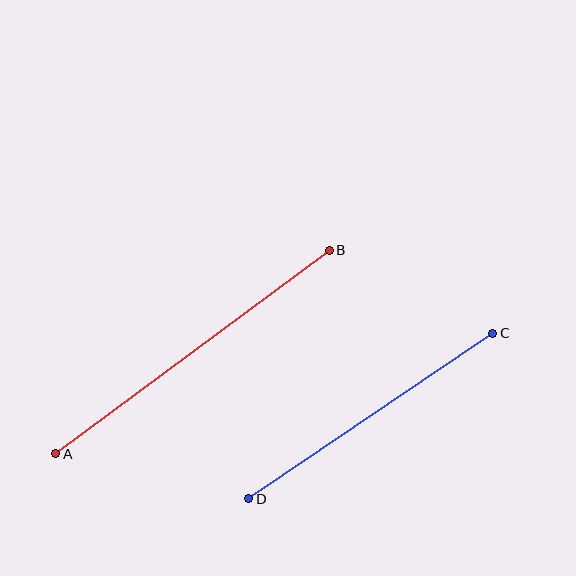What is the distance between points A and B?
The distance is approximately 341 pixels.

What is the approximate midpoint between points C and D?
The midpoint is at approximately (371, 416) pixels.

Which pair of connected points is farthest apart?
Points A and B are farthest apart.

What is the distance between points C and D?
The distance is approximately 295 pixels.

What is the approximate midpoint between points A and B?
The midpoint is at approximately (193, 352) pixels.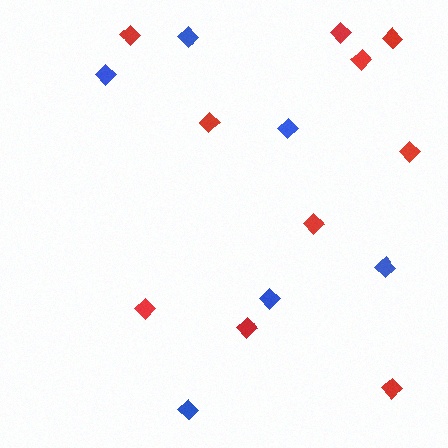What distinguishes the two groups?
There are 2 groups: one group of red diamonds (10) and one group of blue diamonds (6).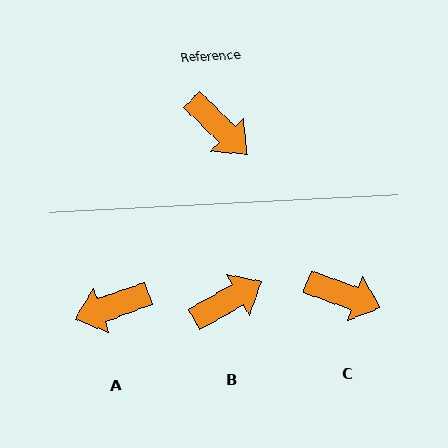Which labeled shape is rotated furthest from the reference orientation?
A, about 116 degrees away.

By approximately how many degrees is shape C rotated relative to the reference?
Approximately 25 degrees counter-clockwise.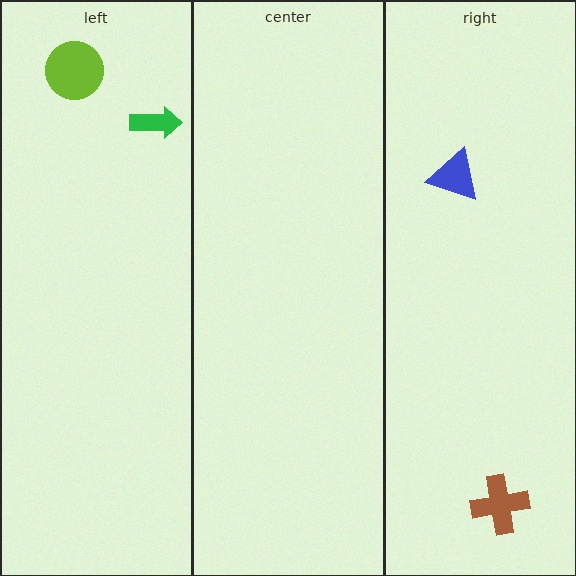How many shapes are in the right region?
2.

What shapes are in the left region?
The lime circle, the green arrow.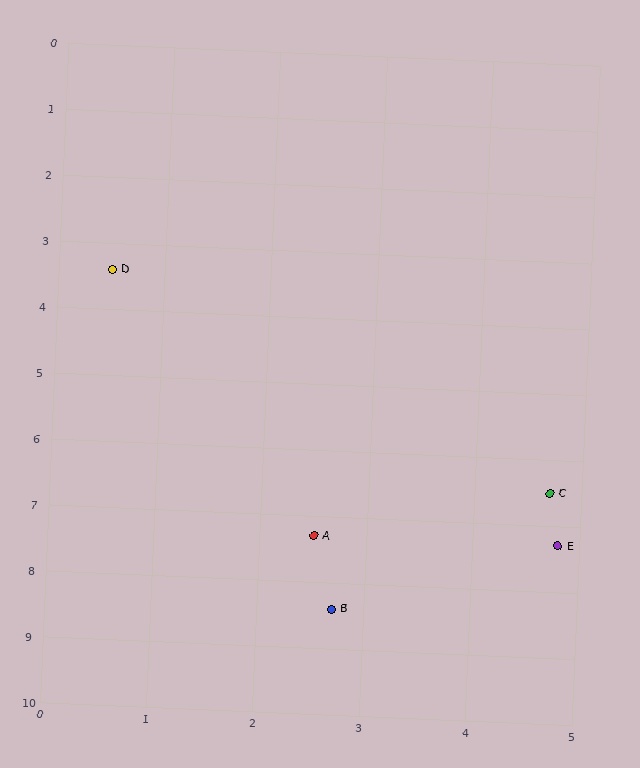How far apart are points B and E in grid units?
Points B and E are about 2.4 grid units apart.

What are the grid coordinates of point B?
Point B is at approximately (2.7, 8.4).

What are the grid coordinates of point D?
Point D is at approximately (0.5, 3.4).